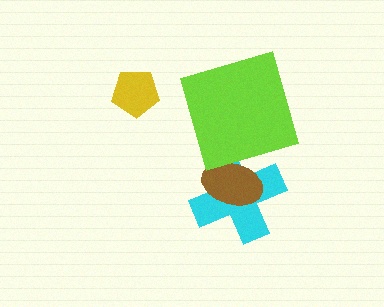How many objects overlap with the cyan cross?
2 objects overlap with the cyan cross.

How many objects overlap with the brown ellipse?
1 object overlaps with the brown ellipse.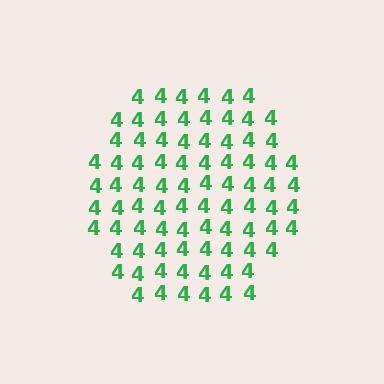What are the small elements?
The small elements are digit 4's.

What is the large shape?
The large shape is a hexagon.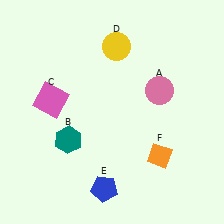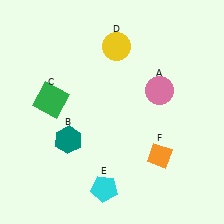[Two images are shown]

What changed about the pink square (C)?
In Image 1, C is pink. In Image 2, it changed to green.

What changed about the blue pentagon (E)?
In Image 1, E is blue. In Image 2, it changed to cyan.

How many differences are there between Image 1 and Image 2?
There are 2 differences between the two images.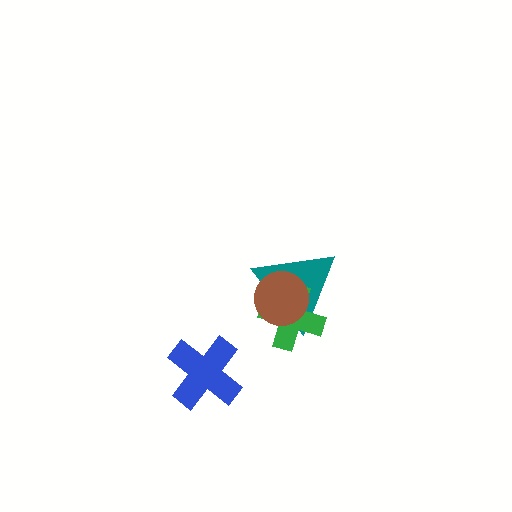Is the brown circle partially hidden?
No, no other shape covers it.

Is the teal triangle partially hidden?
Yes, it is partially covered by another shape.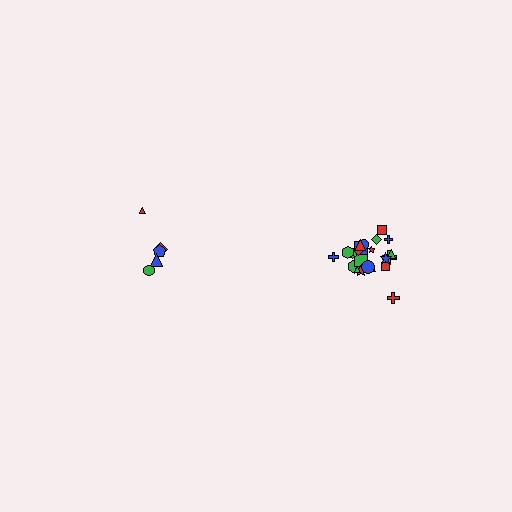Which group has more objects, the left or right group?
The right group.